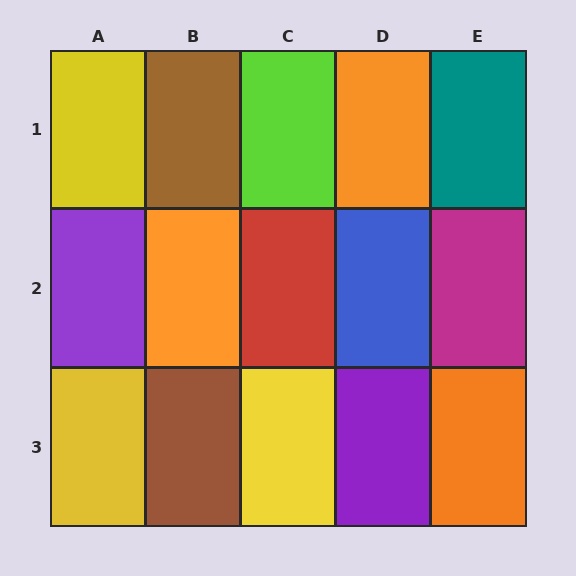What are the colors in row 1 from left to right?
Yellow, brown, lime, orange, teal.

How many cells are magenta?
1 cell is magenta.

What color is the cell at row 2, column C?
Red.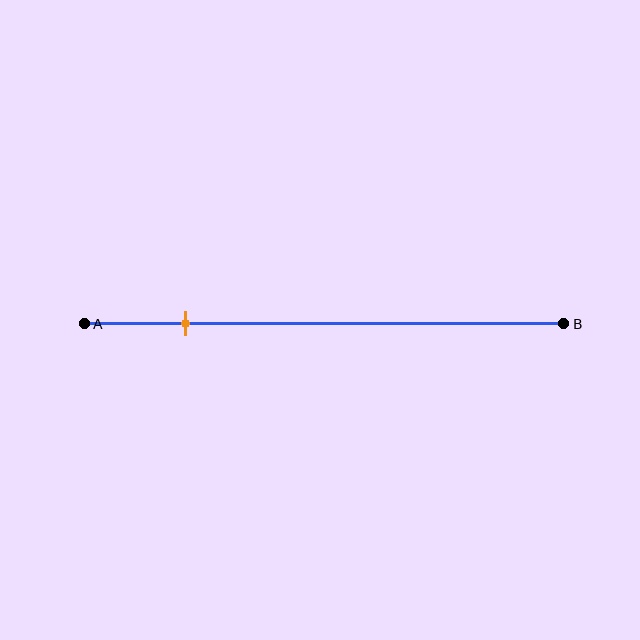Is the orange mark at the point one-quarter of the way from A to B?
No, the mark is at about 20% from A, not at the 25% one-quarter point.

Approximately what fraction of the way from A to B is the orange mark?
The orange mark is approximately 20% of the way from A to B.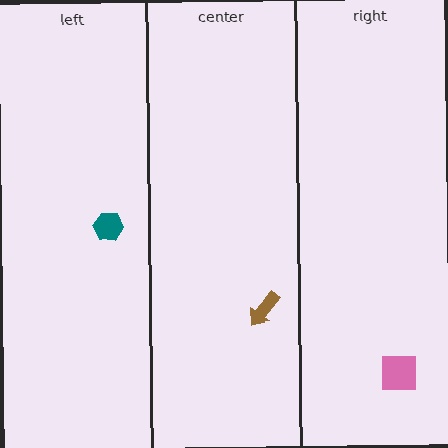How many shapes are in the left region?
1.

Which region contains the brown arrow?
The center region.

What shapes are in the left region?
The teal hexagon.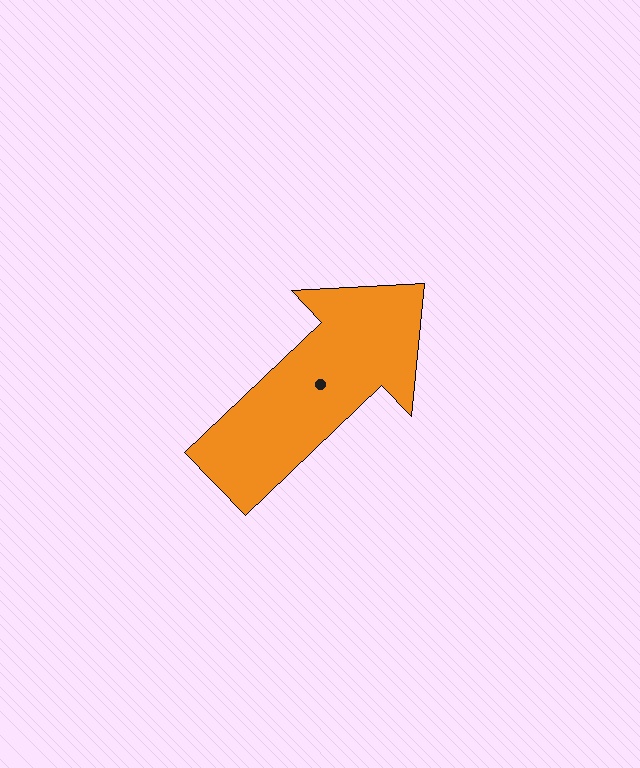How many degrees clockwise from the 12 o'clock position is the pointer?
Approximately 46 degrees.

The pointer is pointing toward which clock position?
Roughly 2 o'clock.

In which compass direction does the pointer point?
Northeast.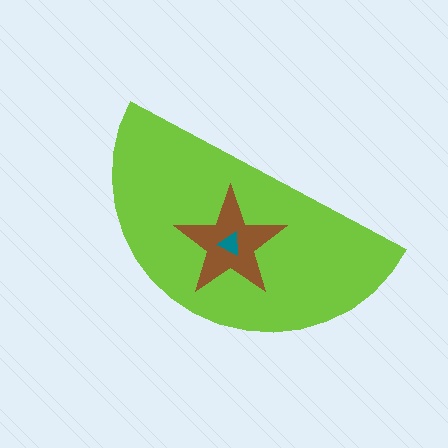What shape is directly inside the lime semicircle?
The brown star.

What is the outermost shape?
The lime semicircle.